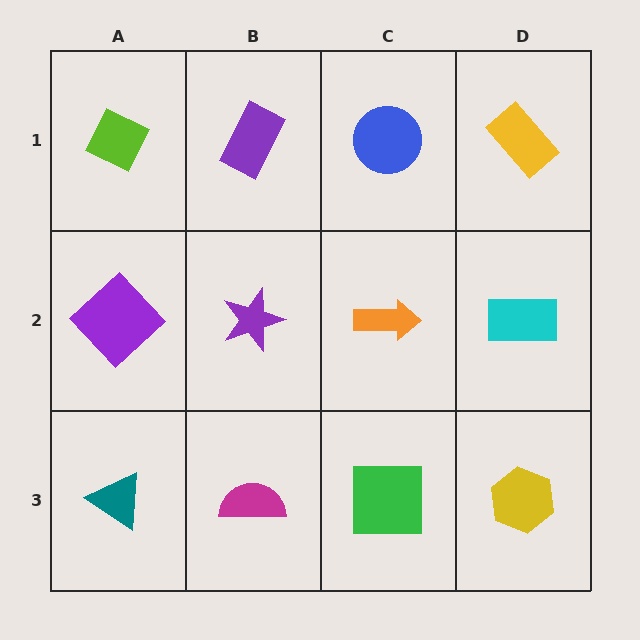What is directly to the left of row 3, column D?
A green square.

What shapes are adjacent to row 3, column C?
An orange arrow (row 2, column C), a magenta semicircle (row 3, column B), a yellow hexagon (row 3, column D).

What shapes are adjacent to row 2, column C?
A blue circle (row 1, column C), a green square (row 3, column C), a purple star (row 2, column B), a cyan rectangle (row 2, column D).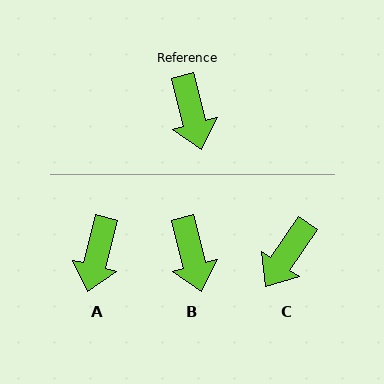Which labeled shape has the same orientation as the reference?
B.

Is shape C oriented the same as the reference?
No, it is off by about 48 degrees.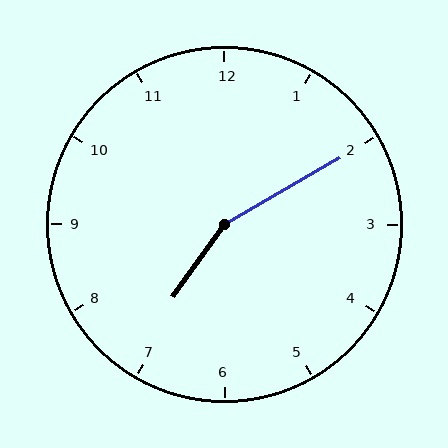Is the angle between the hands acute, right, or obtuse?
It is obtuse.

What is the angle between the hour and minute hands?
Approximately 155 degrees.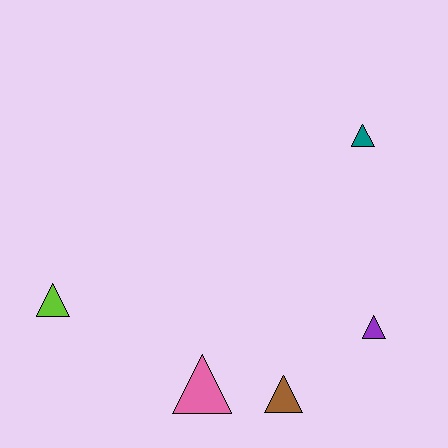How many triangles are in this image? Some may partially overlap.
There are 5 triangles.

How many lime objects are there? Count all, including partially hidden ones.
There is 1 lime object.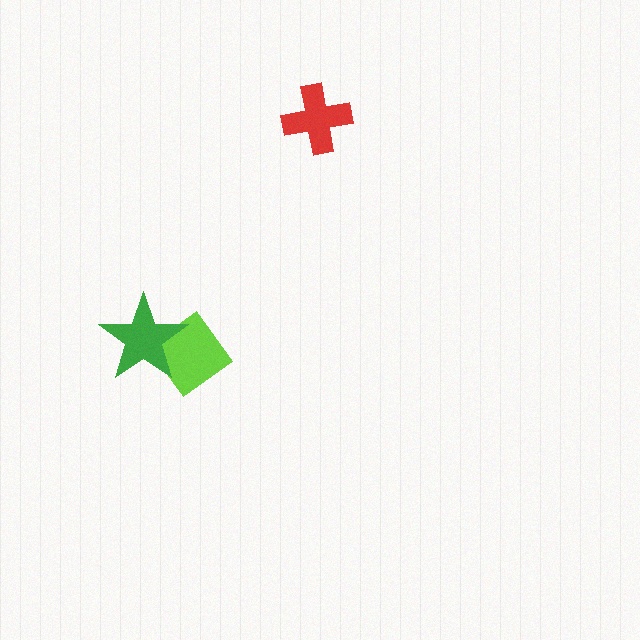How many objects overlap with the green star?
1 object overlaps with the green star.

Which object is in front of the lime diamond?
The green star is in front of the lime diamond.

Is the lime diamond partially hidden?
Yes, it is partially covered by another shape.